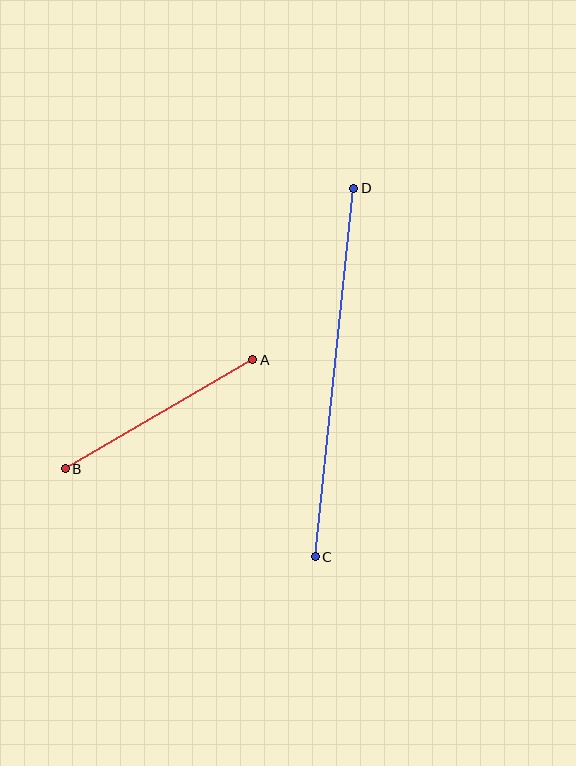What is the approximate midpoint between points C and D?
The midpoint is at approximately (335, 372) pixels.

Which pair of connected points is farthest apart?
Points C and D are farthest apart.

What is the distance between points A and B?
The distance is approximately 217 pixels.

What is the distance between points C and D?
The distance is approximately 370 pixels.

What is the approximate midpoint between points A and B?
The midpoint is at approximately (159, 414) pixels.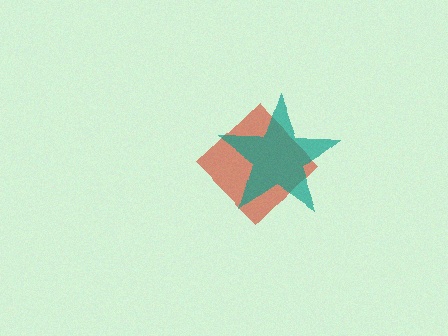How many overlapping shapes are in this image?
There are 2 overlapping shapes in the image.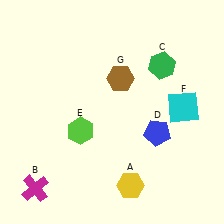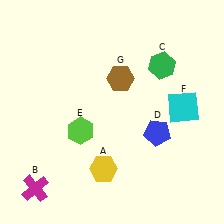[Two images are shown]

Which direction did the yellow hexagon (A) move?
The yellow hexagon (A) moved left.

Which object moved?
The yellow hexagon (A) moved left.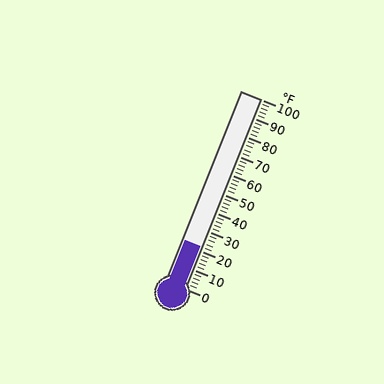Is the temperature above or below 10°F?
The temperature is above 10°F.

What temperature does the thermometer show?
The thermometer shows approximately 22°F.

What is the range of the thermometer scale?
The thermometer scale ranges from 0°F to 100°F.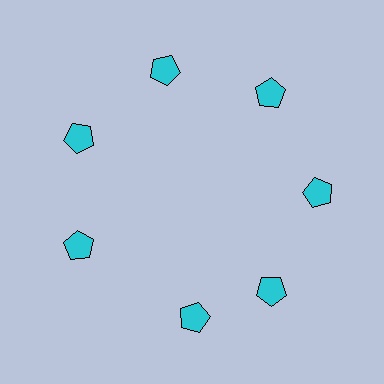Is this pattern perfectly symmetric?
No. The 7 cyan pentagons are arranged in a ring, but one element near the 6 o'clock position is rotated out of alignment along the ring, breaking the 7-fold rotational symmetry.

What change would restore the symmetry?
The symmetry would be restored by rotating it back into even spacing with its neighbors so that all 7 pentagons sit at equal angles and equal distance from the center.